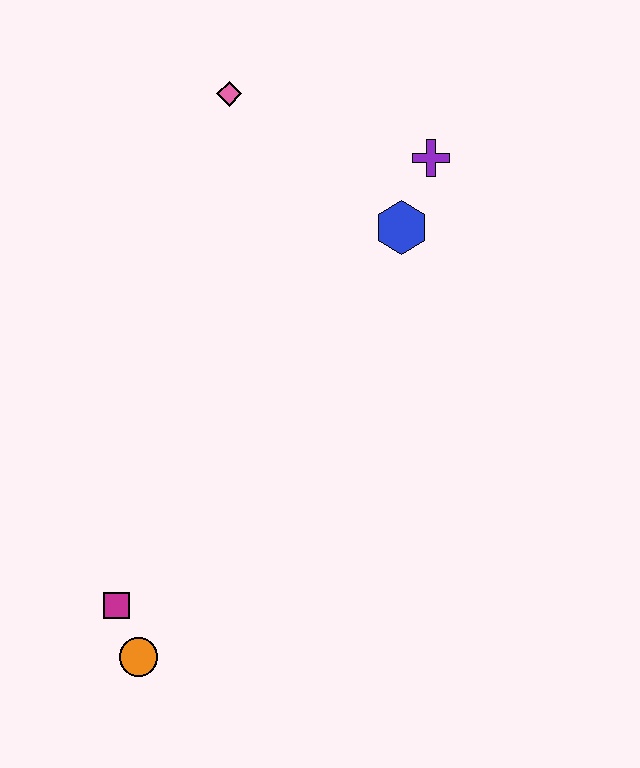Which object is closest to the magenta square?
The orange circle is closest to the magenta square.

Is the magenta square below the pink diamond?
Yes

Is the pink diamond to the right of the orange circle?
Yes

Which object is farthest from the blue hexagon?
The orange circle is farthest from the blue hexagon.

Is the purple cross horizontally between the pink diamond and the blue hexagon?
No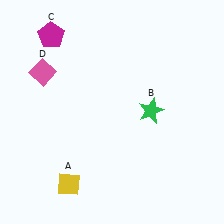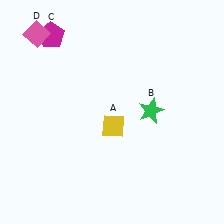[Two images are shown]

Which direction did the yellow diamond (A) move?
The yellow diamond (A) moved up.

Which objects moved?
The objects that moved are: the yellow diamond (A), the pink diamond (D).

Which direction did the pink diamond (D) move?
The pink diamond (D) moved up.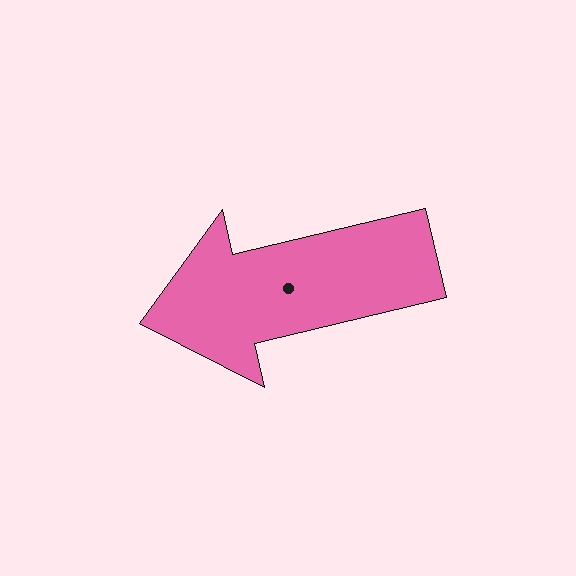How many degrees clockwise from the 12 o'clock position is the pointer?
Approximately 257 degrees.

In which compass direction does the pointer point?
West.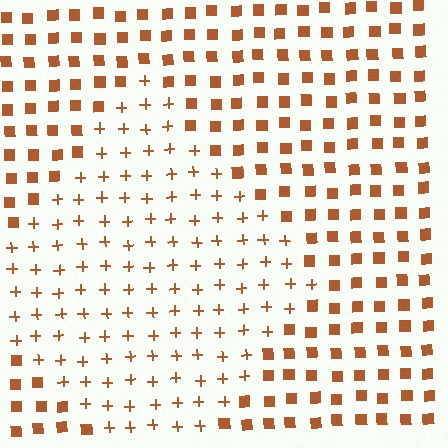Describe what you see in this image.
The image is filled with small brown elements arranged in a uniform grid. A diamond-shaped region contains plus signs, while the surrounding area contains squares. The boundary is defined purely by the change in element shape.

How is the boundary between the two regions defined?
The boundary is defined by a change in element shape: plus signs inside vs. squares outside. All elements share the same color and spacing.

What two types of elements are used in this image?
The image uses plus signs inside the diamond region and squares outside it.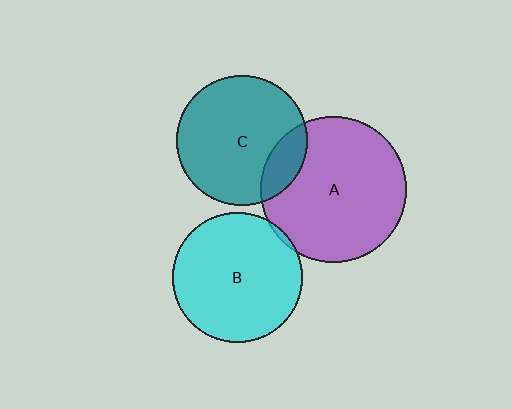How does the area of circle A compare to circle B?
Approximately 1.3 times.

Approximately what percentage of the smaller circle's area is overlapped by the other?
Approximately 5%.